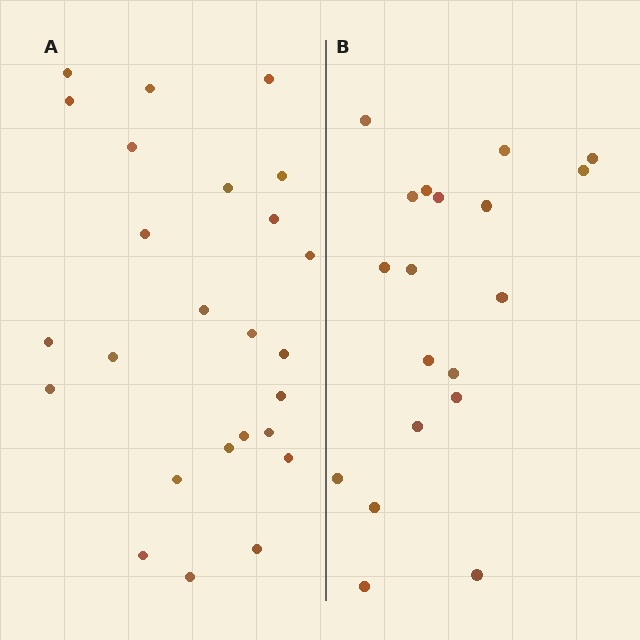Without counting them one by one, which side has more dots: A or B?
Region A (the left region) has more dots.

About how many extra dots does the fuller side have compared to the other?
Region A has about 6 more dots than region B.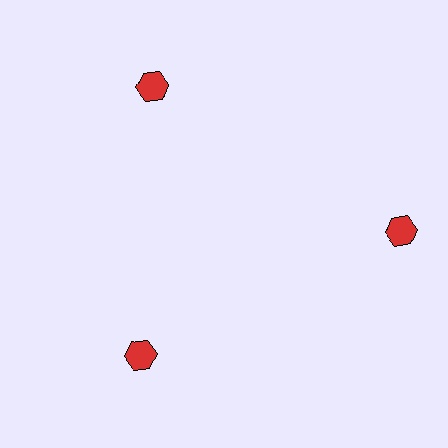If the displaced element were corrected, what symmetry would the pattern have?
It would have 3-fold rotational symmetry — the pattern would map onto itself every 120 degrees.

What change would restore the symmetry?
The symmetry would be restored by moving it inward, back onto the ring so that all 3 hexagons sit at equal angles and equal distance from the center.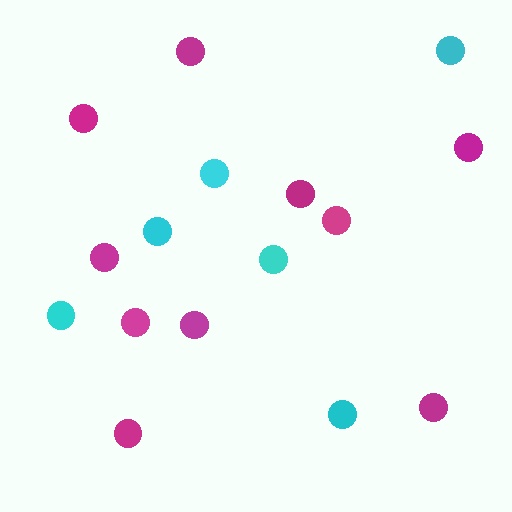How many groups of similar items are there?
There are 2 groups: one group of magenta circles (10) and one group of cyan circles (6).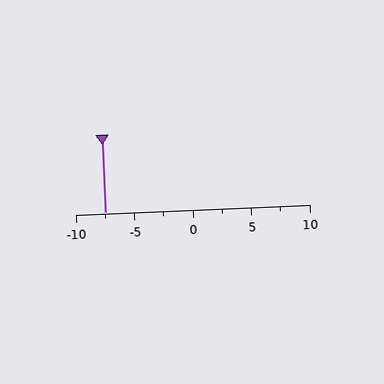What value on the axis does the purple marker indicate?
The marker indicates approximately -7.5.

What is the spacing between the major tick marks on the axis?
The major ticks are spaced 5 apart.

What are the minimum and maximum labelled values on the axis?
The axis runs from -10 to 10.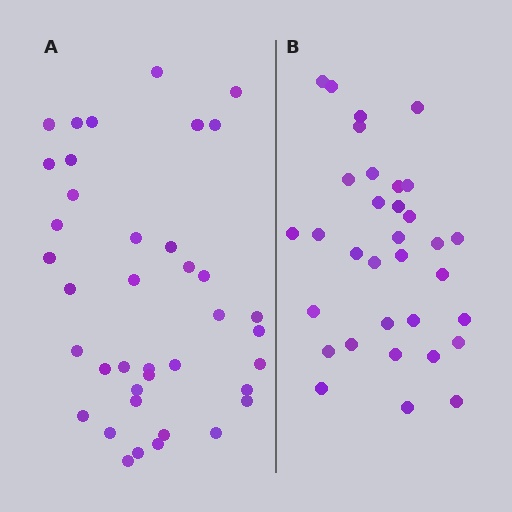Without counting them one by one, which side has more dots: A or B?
Region A (the left region) has more dots.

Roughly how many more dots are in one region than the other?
Region A has about 6 more dots than region B.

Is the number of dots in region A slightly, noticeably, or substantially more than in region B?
Region A has only slightly more — the two regions are fairly close. The ratio is roughly 1.2 to 1.